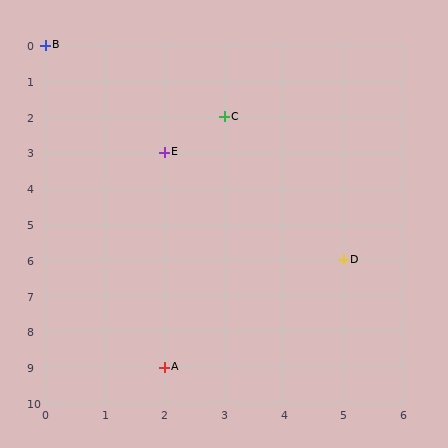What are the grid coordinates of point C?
Point C is at grid coordinates (3, 2).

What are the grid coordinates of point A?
Point A is at grid coordinates (2, 9).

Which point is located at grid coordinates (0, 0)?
Point B is at (0, 0).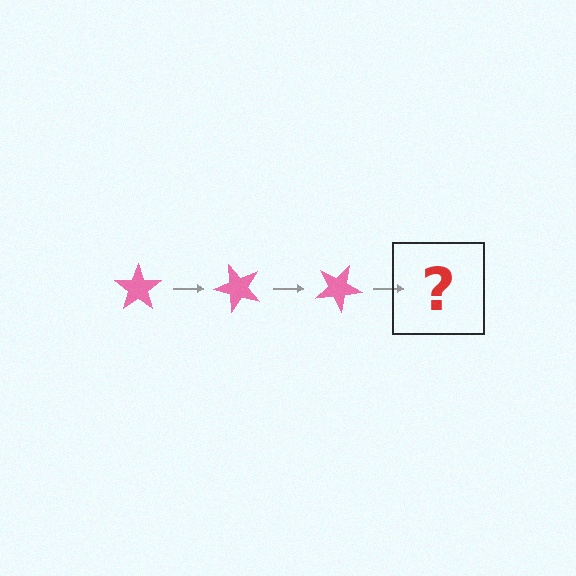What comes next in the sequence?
The next element should be a pink star rotated 150 degrees.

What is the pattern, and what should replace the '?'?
The pattern is that the star rotates 50 degrees each step. The '?' should be a pink star rotated 150 degrees.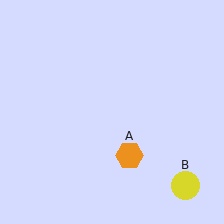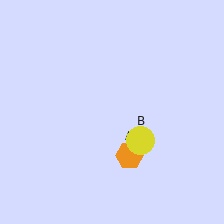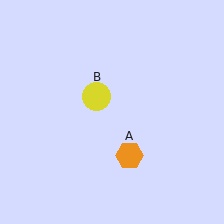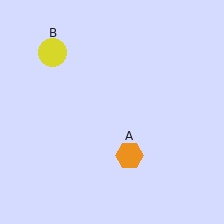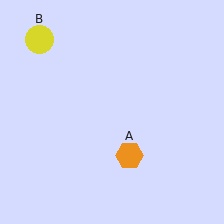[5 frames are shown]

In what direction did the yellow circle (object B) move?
The yellow circle (object B) moved up and to the left.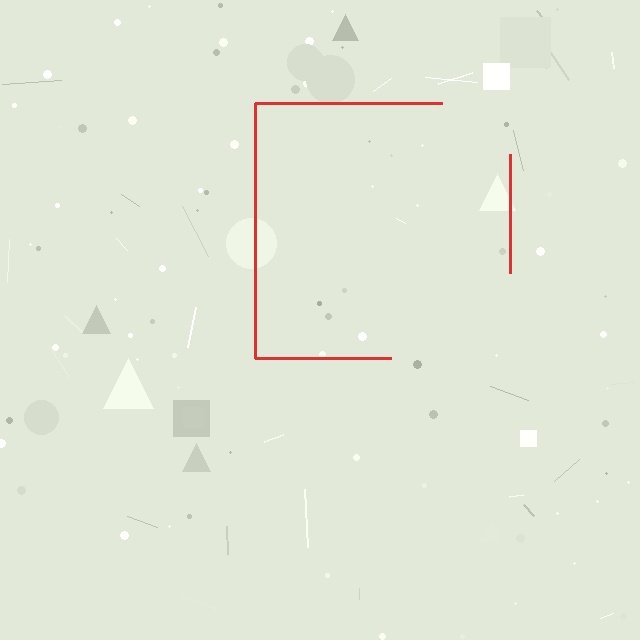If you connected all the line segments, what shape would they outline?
They would outline a square.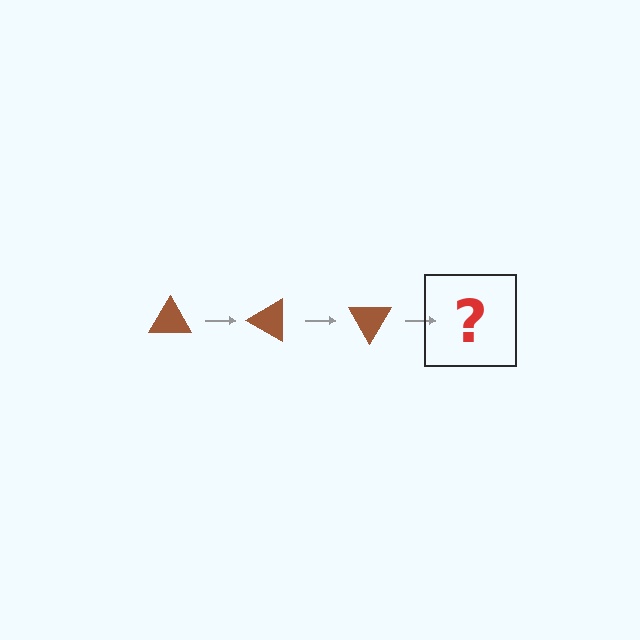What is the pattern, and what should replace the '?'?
The pattern is that the triangle rotates 30 degrees each step. The '?' should be a brown triangle rotated 90 degrees.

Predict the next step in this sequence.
The next step is a brown triangle rotated 90 degrees.